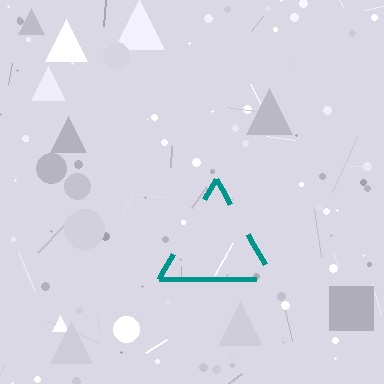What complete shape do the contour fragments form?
The contour fragments form a triangle.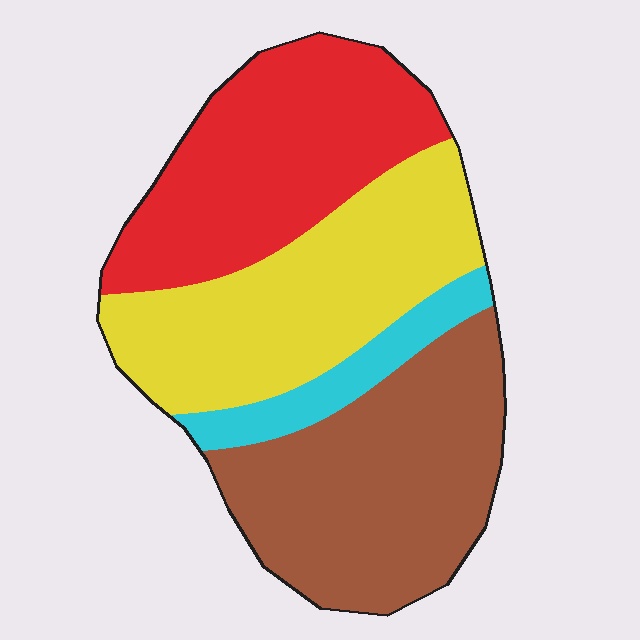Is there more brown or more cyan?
Brown.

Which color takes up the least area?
Cyan, at roughly 10%.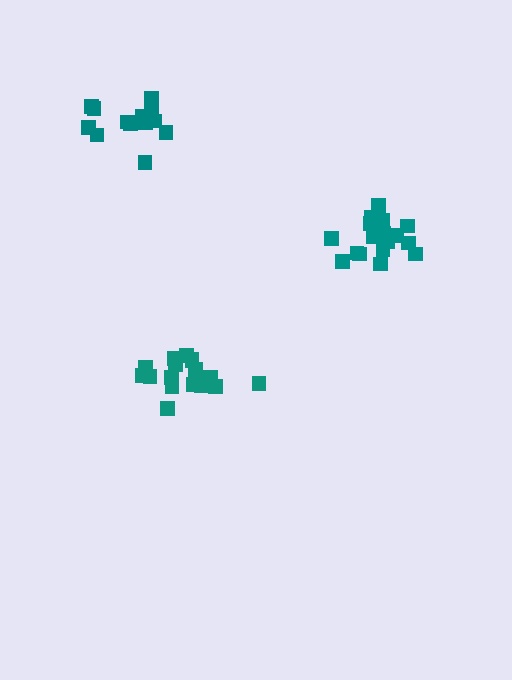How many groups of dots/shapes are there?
There are 3 groups.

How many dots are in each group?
Group 1: 17 dots, Group 2: 13 dots, Group 3: 18 dots (48 total).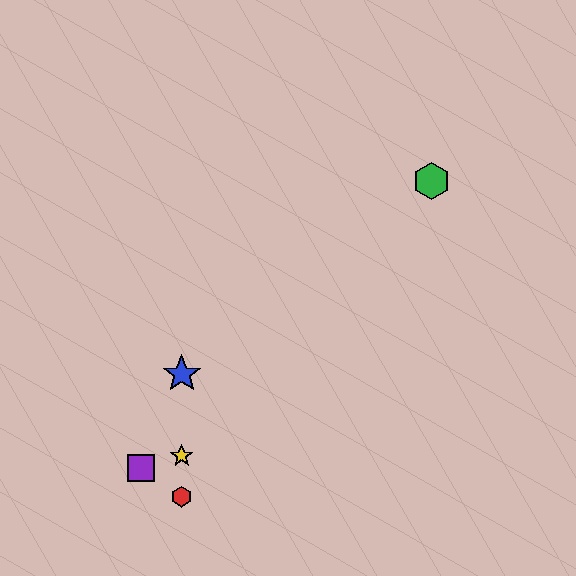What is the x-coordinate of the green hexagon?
The green hexagon is at x≈431.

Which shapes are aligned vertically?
The red hexagon, the blue star, the yellow star are aligned vertically.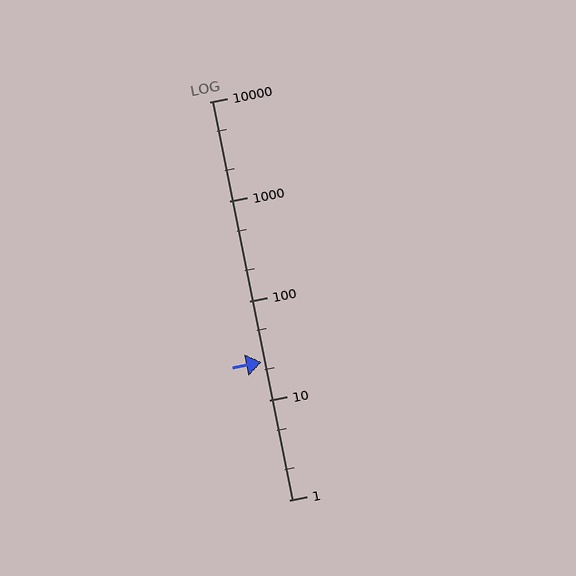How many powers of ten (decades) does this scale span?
The scale spans 4 decades, from 1 to 10000.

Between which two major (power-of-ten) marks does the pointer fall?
The pointer is between 10 and 100.